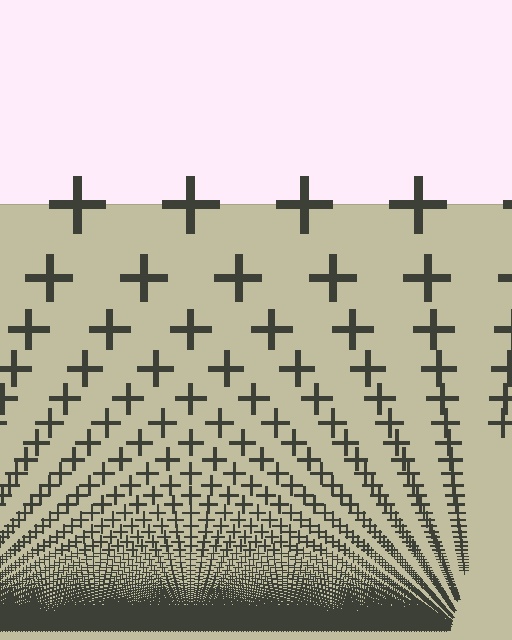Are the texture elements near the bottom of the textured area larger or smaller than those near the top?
Smaller. The gradient is inverted — elements near the bottom are smaller and denser.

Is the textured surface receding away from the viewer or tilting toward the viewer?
The surface appears to tilt toward the viewer. Texture elements get larger and sparser toward the top.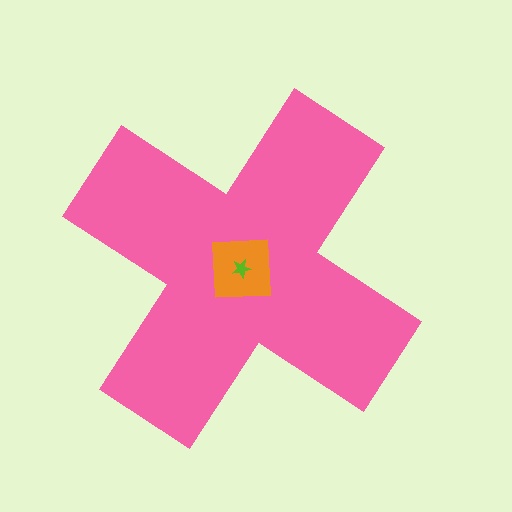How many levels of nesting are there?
3.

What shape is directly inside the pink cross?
The orange square.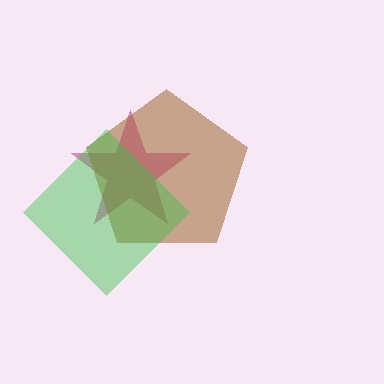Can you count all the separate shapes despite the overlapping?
Yes, there are 3 separate shapes.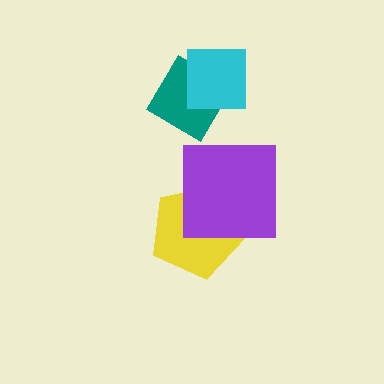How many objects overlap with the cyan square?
1 object overlaps with the cyan square.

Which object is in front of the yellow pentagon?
The purple square is in front of the yellow pentagon.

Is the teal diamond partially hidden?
Yes, it is partially covered by another shape.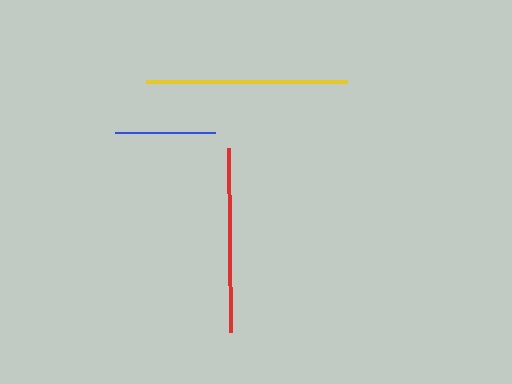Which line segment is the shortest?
The blue line is the shortest at approximately 100 pixels.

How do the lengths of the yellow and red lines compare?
The yellow and red lines are approximately the same length.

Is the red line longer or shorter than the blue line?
The red line is longer than the blue line.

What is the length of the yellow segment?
The yellow segment is approximately 201 pixels long.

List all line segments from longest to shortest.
From longest to shortest: yellow, red, blue.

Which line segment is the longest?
The yellow line is the longest at approximately 201 pixels.